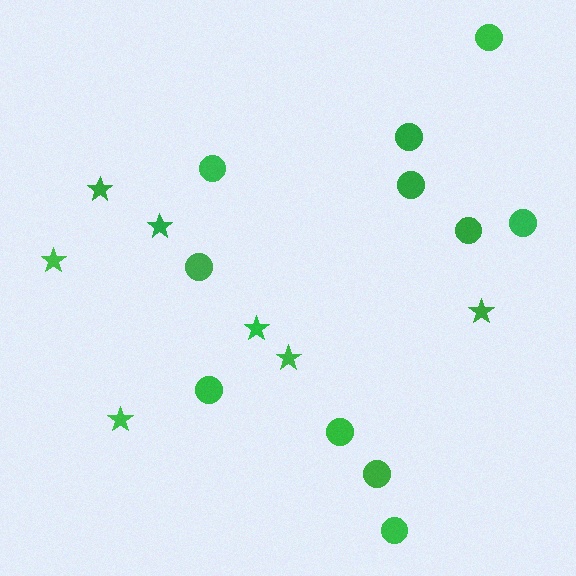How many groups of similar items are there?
There are 2 groups: one group of stars (7) and one group of circles (11).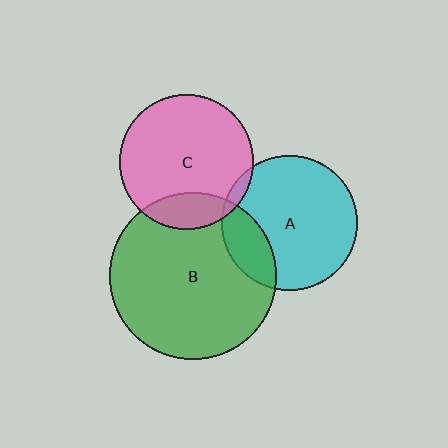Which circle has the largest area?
Circle B (green).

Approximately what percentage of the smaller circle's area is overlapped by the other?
Approximately 15%.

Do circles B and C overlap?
Yes.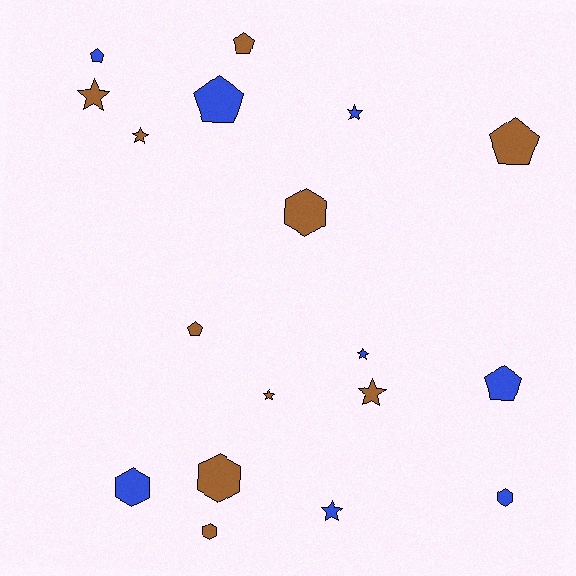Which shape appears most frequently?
Star, with 7 objects.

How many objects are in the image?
There are 18 objects.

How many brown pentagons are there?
There are 3 brown pentagons.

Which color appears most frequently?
Brown, with 10 objects.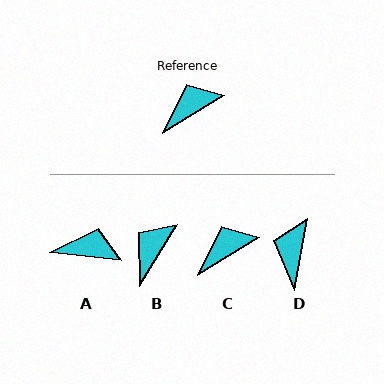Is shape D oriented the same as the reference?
No, it is off by about 48 degrees.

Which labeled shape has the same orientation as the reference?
C.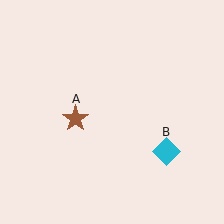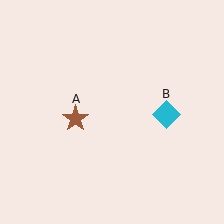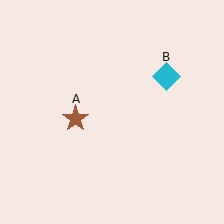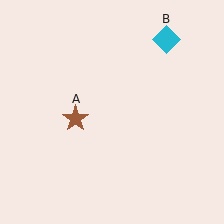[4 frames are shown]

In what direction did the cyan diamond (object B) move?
The cyan diamond (object B) moved up.